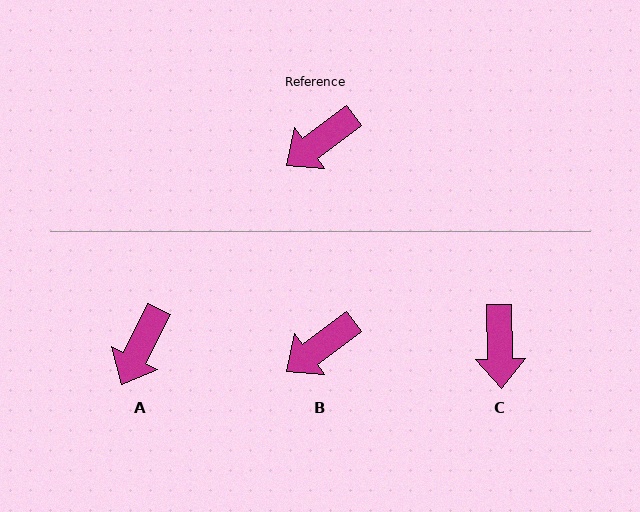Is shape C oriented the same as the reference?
No, it is off by about 55 degrees.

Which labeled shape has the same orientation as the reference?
B.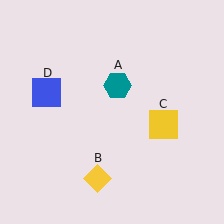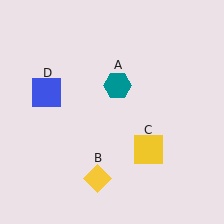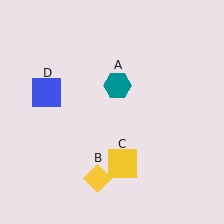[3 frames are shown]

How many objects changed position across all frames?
1 object changed position: yellow square (object C).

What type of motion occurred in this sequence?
The yellow square (object C) rotated clockwise around the center of the scene.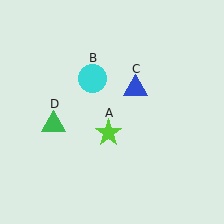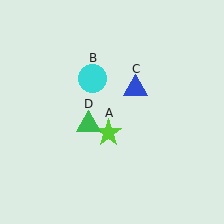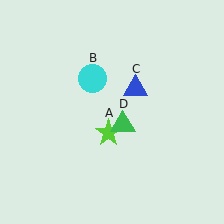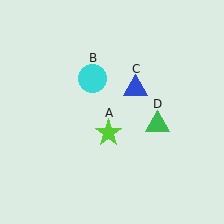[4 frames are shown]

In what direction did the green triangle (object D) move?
The green triangle (object D) moved right.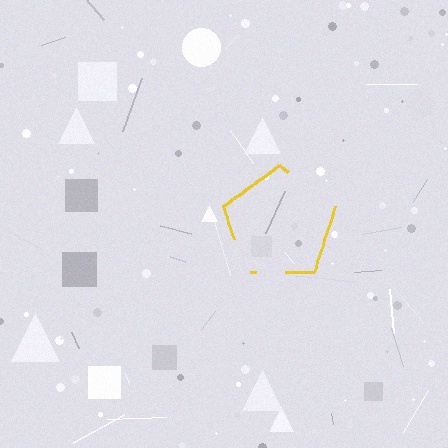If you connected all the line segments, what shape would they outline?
They would outline a pentagon.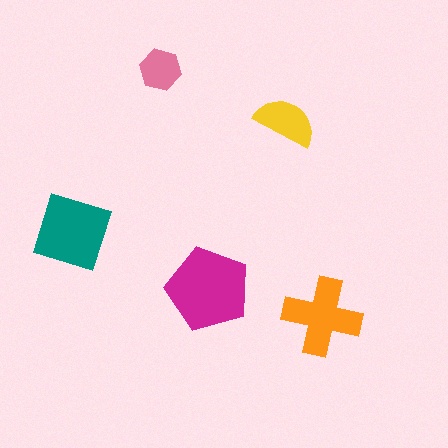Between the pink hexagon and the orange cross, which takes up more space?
The orange cross.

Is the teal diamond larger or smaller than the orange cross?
Larger.